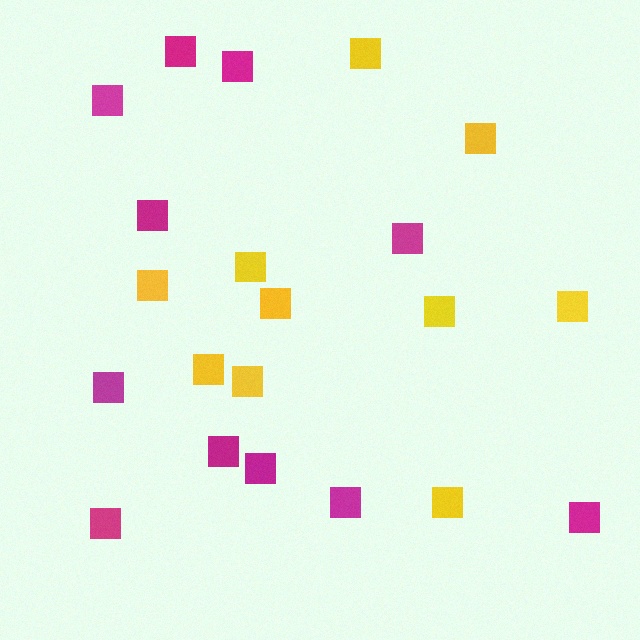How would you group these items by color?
There are 2 groups: one group of yellow squares (10) and one group of magenta squares (11).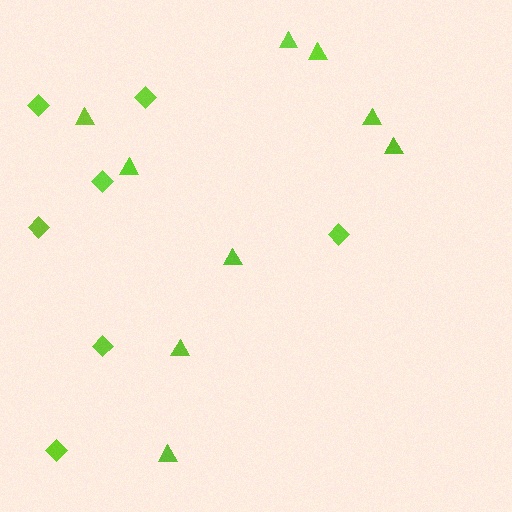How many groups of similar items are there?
There are 2 groups: one group of diamonds (7) and one group of triangles (9).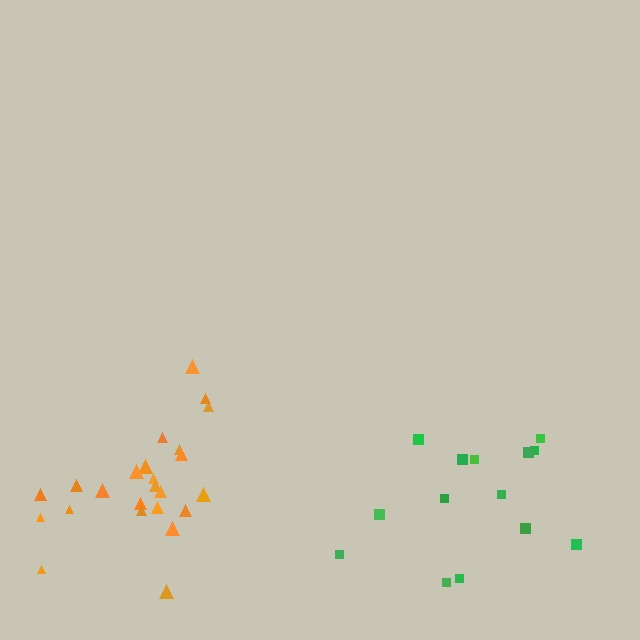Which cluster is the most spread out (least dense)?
Green.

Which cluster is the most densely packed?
Orange.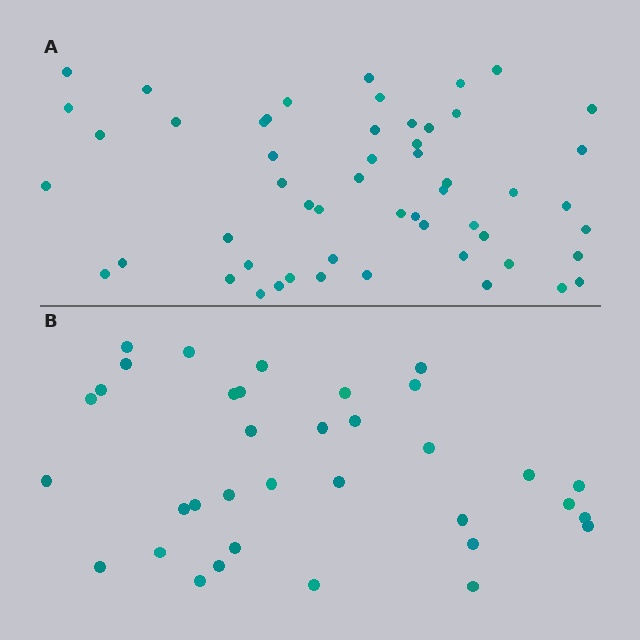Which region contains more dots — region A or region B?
Region A (the top region) has more dots.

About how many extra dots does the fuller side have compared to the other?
Region A has approximately 20 more dots than region B.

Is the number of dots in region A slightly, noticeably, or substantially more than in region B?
Region A has substantially more. The ratio is roughly 1.5 to 1.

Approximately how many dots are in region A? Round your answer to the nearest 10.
About 50 dots. (The exact count is 54, which rounds to 50.)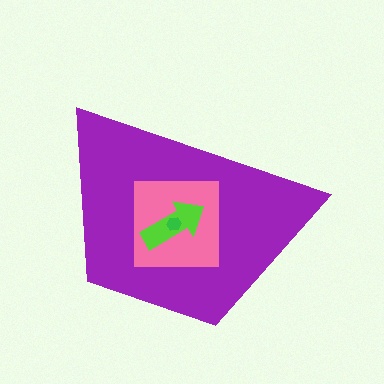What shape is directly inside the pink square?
The lime arrow.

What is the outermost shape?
The purple trapezoid.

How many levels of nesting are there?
4.